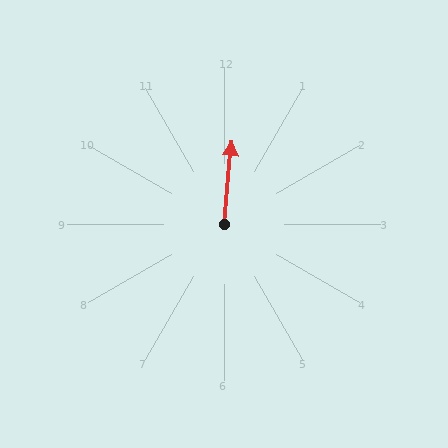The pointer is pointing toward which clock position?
Roughly 12 o'clock.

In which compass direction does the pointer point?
North.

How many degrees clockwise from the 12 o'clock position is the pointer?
Approximately 5 degrees.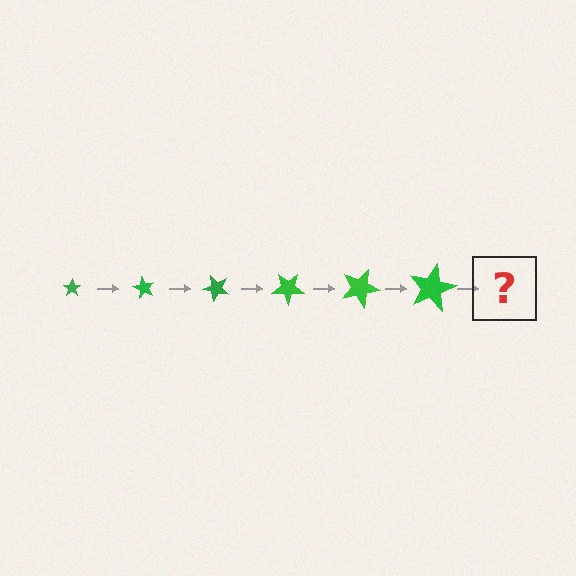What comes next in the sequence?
The next element should be a star, larger than the previous one and rotated 360 degrees from the start.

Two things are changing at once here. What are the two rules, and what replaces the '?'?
The two rules are that the star grows larger each step and it rotates 60 degrees each step. The '?' should be a star, larger than the previous one and rotated 360 degrees from the start.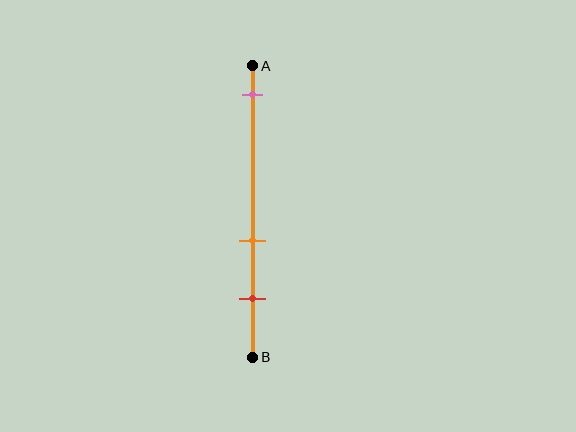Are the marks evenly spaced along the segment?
No, the marks are not evenly spaced.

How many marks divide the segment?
There are 3 marks dividing the segment.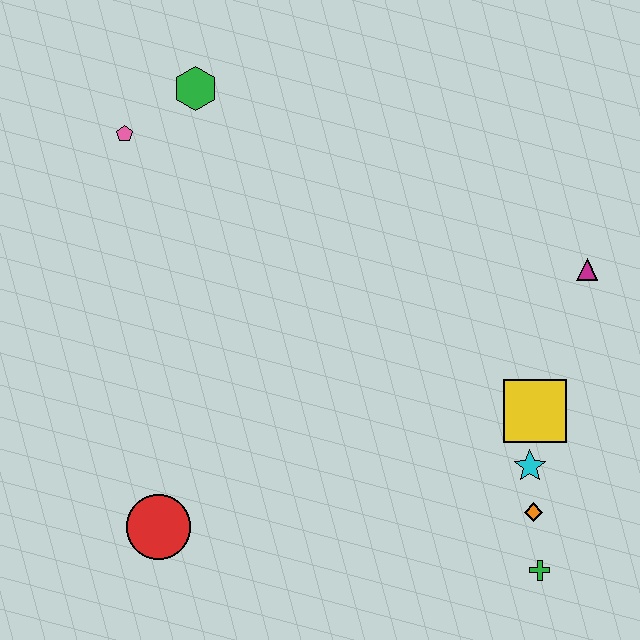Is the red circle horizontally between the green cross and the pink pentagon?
Yes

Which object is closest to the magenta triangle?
The yellow square is closest to the magenta triangle.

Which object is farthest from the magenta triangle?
The red circle is farthest from the magenta triangle.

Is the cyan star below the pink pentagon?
Yes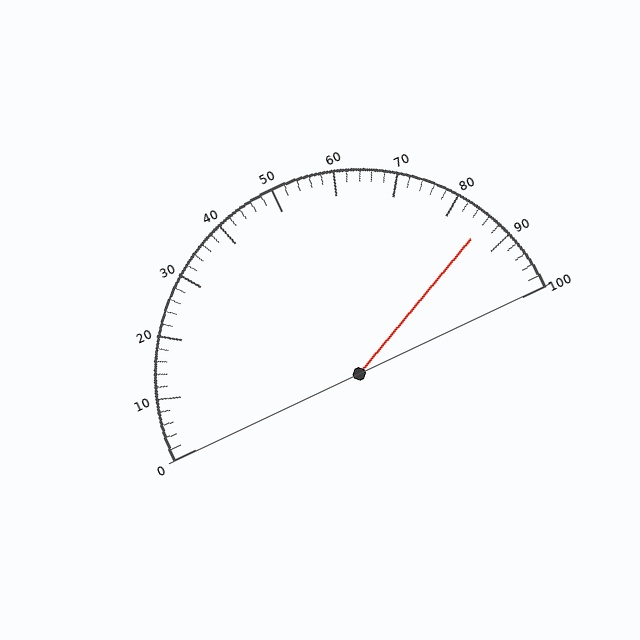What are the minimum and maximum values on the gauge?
The gauge ranges from 0 to 100.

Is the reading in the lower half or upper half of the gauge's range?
The reading is in the upper half of the range (0 to 100).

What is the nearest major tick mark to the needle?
The nearest major tick mark is 90.